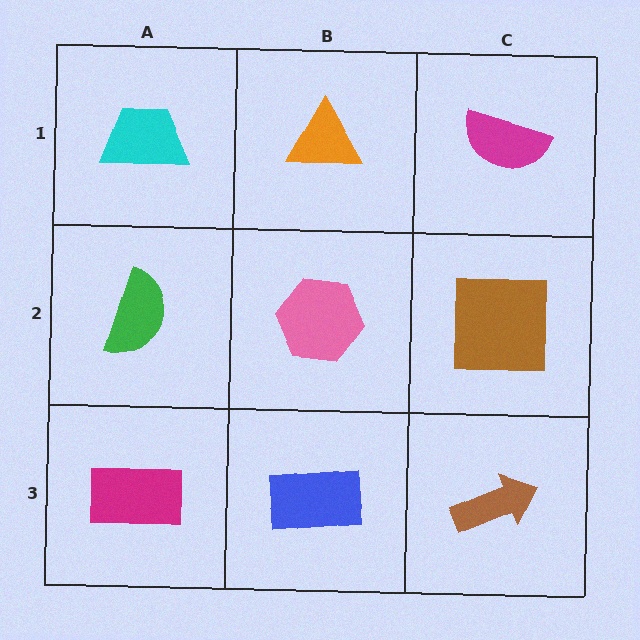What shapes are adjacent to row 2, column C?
A magenta semicircle (row 1, column C), a brown arrow (row 3, column C), a pink hexagon (row 2, column B).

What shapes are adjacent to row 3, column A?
A green semicircle (row 2, column A), a blue rectangle (row 3, column B).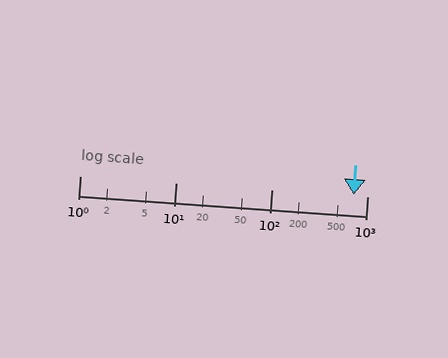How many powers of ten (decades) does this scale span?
The scale spans 3 decades, from 1 to 1000.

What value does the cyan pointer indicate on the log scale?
The pointer indicates approximately 720.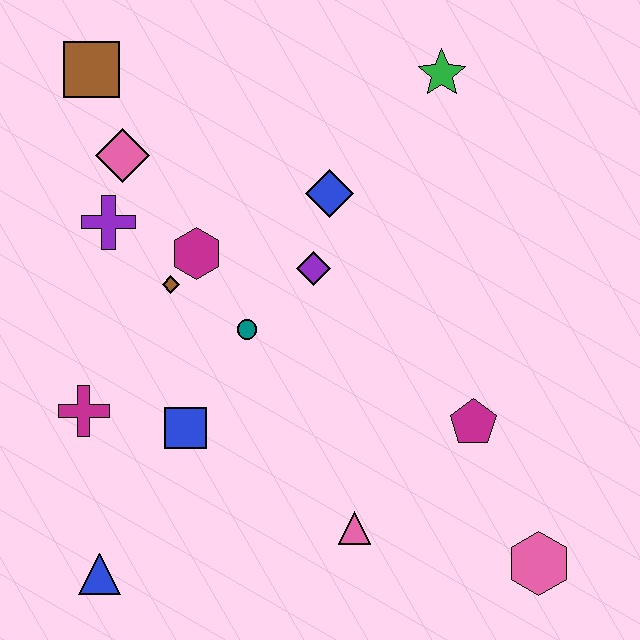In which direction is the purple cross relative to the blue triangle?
The purple cross is above the blue triangle.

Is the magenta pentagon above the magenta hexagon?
No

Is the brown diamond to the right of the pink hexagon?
No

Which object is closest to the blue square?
The magenta cross is closest to the blue square.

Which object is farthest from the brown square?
The pink hexagon is farthest from the brown square.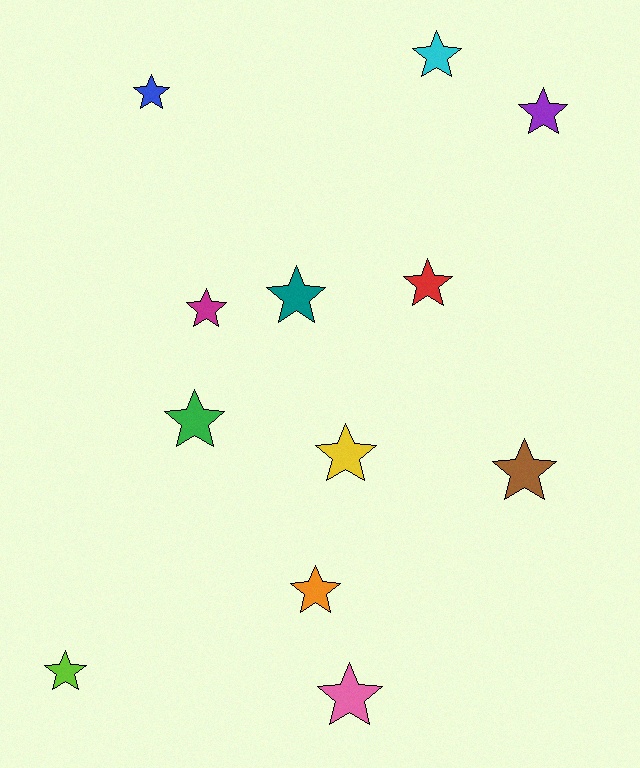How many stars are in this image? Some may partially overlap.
There are 12 stars.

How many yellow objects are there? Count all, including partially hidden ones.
There is 1 yellow object.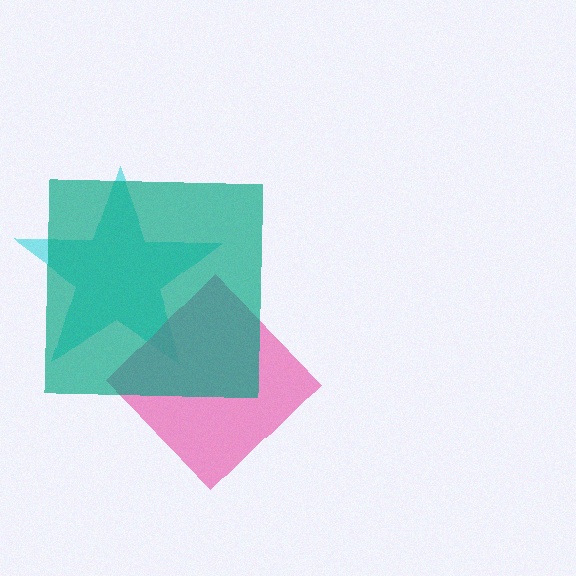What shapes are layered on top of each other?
The layered shapes are: a cyan star, a pink diamond, a teal square.